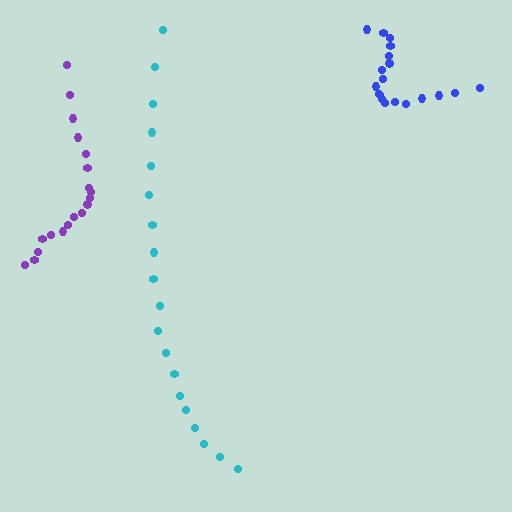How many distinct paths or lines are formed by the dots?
There are 3 distinct paths.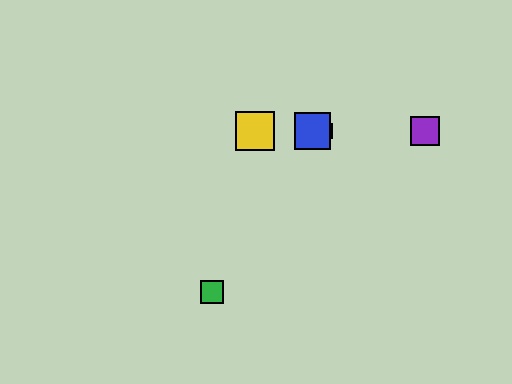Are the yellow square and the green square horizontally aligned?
No, the yellow square is at y≈131 and the green square is at y≈292.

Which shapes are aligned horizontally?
The red hexagon, the blue square, the yellow square, the purple square are aligned horizontally.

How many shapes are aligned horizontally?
4 shapes (the red hexagon, the blue square, the yellow square, the purple square) are aligned horizontally.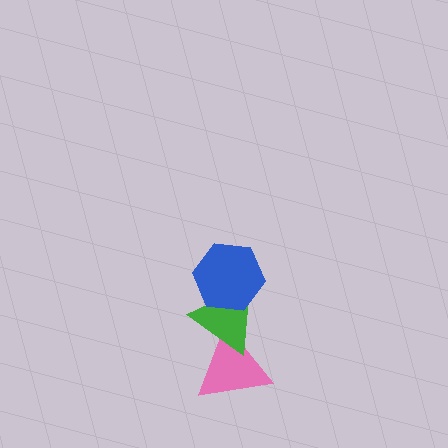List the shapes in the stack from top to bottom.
From top to bottom: the blue hexagon, the green triangle, the pink triangle.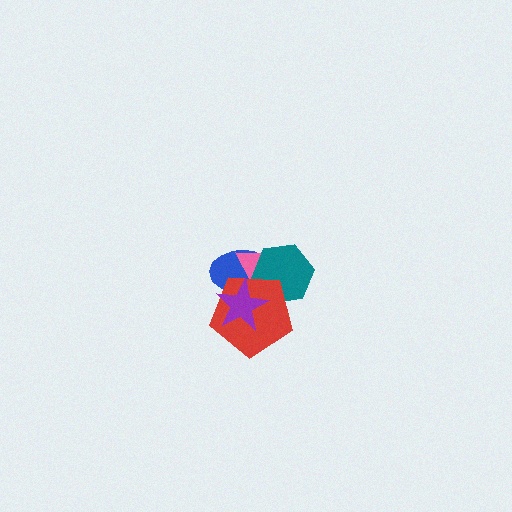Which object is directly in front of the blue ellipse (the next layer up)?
The pink triangle is directly in front of the blue ellipse.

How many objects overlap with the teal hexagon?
4 objects overlap with the teal hexagon.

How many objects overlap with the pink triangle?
4 objects overlap with the pink triangle.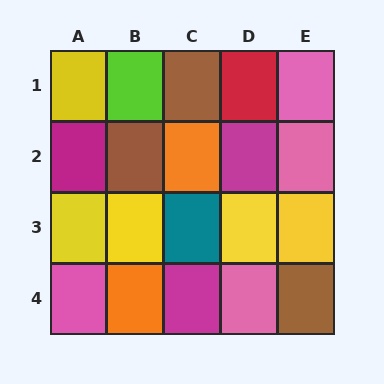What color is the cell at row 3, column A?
Yellow.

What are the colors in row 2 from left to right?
Magenta, brown, orange, magenta, pink.